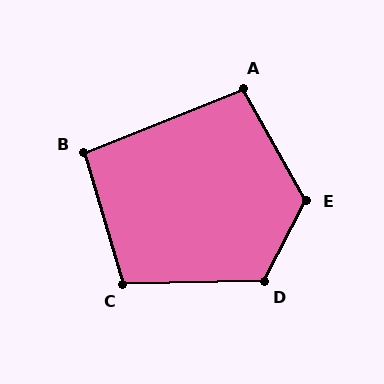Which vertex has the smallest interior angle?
B, at approximately 95 degrees.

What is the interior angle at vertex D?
Approximately 119 degrees (obtuse).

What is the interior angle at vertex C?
Approximately 105 degrees (obtuse).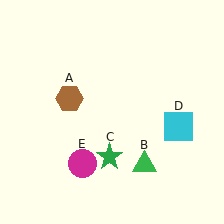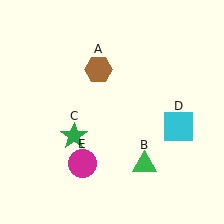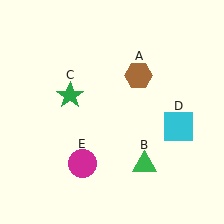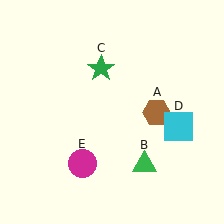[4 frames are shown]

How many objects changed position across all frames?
2 objects changed position: brown hexagon (object A), green star (object C).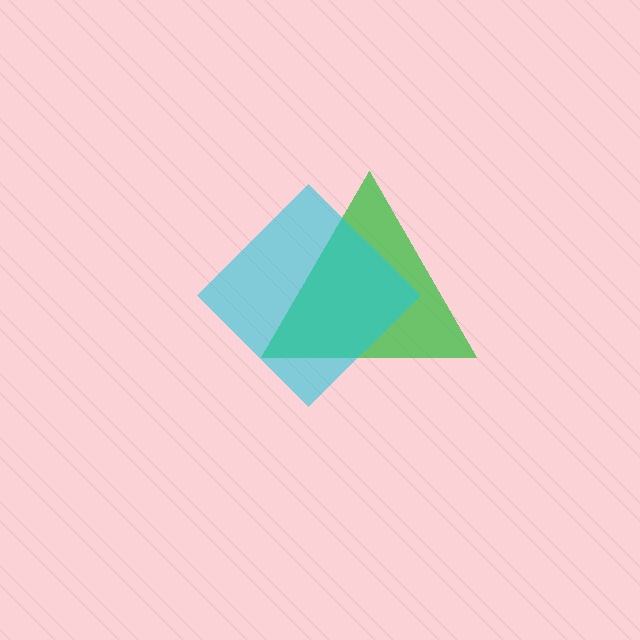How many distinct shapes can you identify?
There are 2 distinct shapes: a green triangle, a cyan diamond.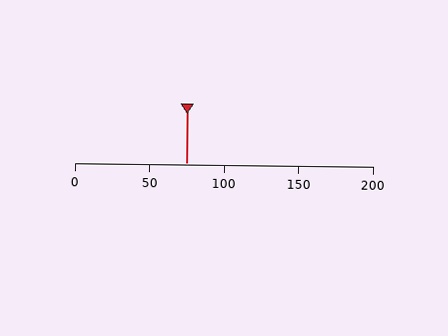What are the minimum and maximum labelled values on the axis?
The axis runs from 0 to 200.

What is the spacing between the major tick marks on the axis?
The major ticks are spaced 50 apart.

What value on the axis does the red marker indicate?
The marker indicates approximately 75.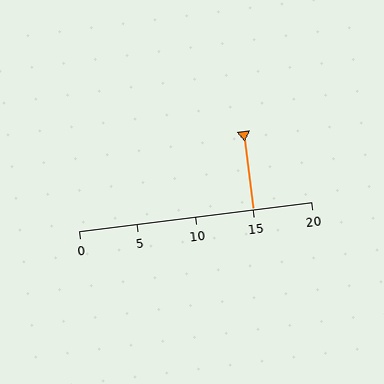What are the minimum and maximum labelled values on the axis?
The axis runs from 0 to 20.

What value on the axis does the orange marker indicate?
The marker indicates approximately 15.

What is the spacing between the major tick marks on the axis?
The major ticks are spaced 5 apart.